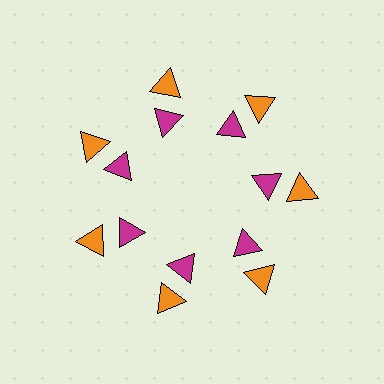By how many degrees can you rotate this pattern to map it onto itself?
The pattern maps onto itself every 51 degrees of rotation.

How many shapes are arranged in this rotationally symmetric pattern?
There are 14 shapes, arranged in 7 groups of 2.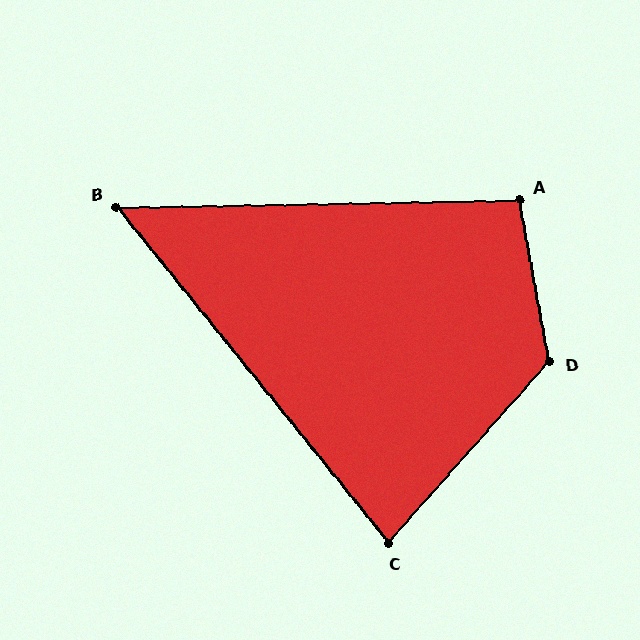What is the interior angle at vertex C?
Approximately 81 degrees (acute).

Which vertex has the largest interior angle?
D, at approximately 128 degrees.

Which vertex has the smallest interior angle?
B, at approximately 52 degrees.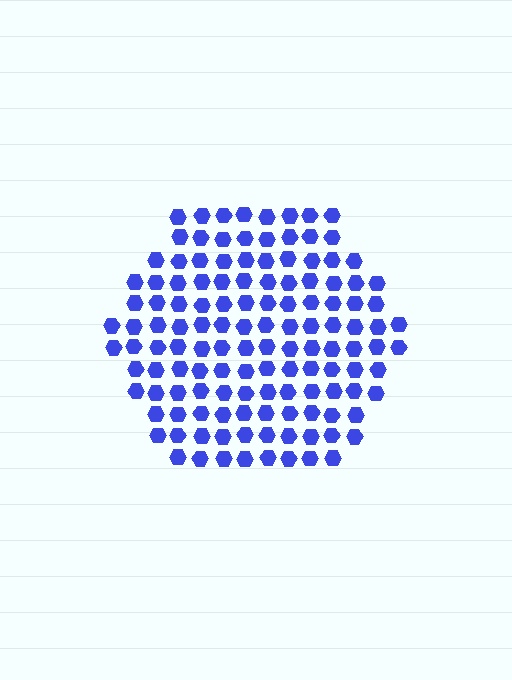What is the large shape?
The large shape is a hexagon.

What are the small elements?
The small elements are hexagons.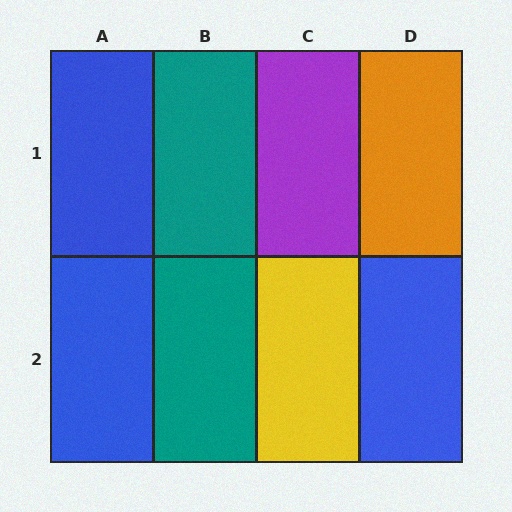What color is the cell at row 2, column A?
Blue.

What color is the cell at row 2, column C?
Yellow.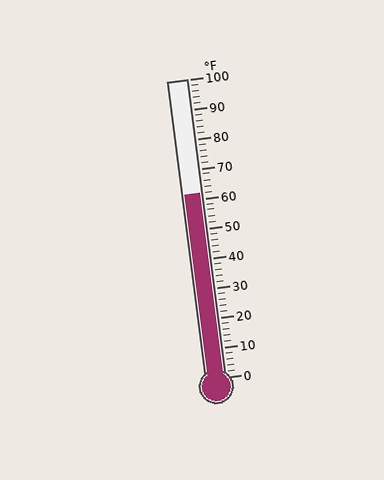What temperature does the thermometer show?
The thermometer shows approximately 62°F.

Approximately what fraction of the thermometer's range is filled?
The thermometer is filled to approximately 60% of its range.